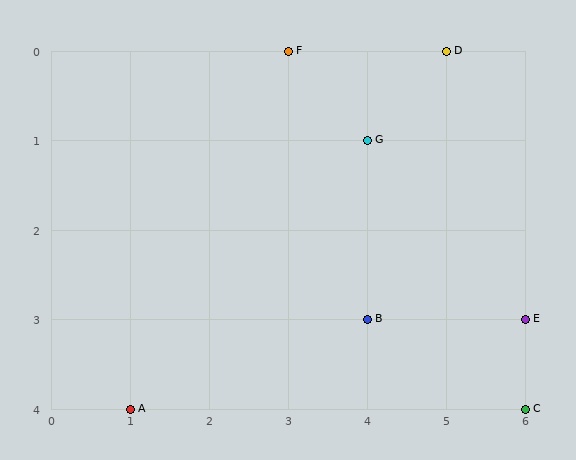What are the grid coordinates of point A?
Point A is at grid coordinates (1, 4).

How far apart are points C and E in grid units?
Points C and E are 1 row apart.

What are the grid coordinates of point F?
Point F is at grid coordinates (3, 0).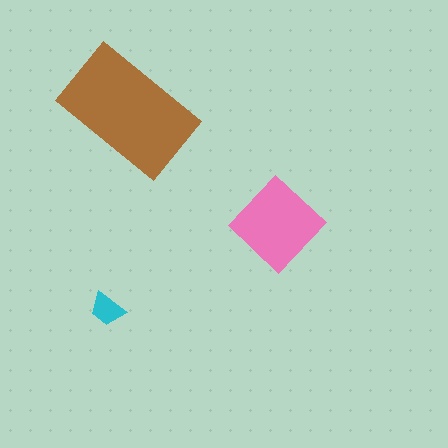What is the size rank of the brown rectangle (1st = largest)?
1st.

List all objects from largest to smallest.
The brown rectangle, the pink diamond, the cyan trapezoid.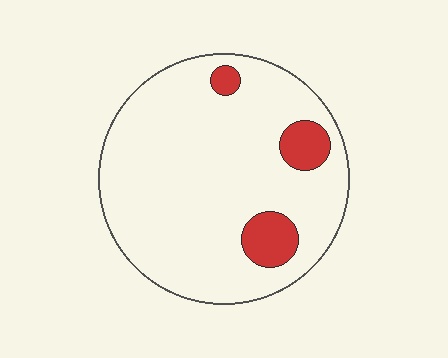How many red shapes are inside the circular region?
3.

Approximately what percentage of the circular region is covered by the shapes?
Approximately 10%.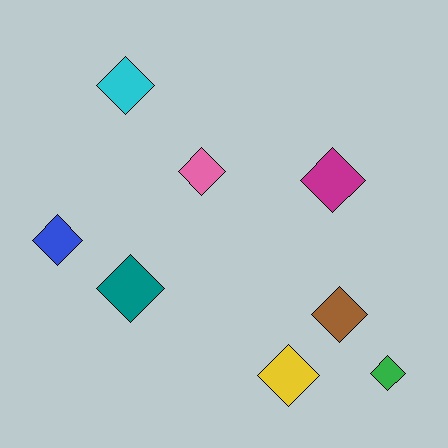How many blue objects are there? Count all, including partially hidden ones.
There is 1 blue object.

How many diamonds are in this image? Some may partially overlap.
There are 8 diamonds.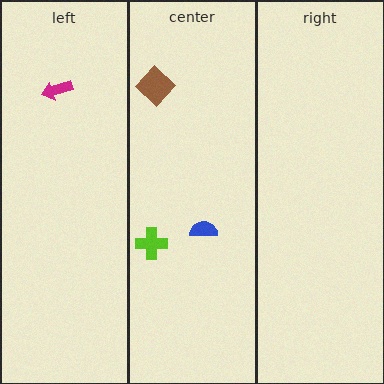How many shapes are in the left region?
1.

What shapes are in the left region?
The magenta arrow.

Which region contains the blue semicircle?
The center region.